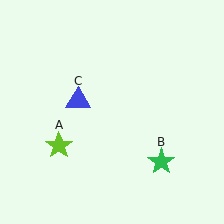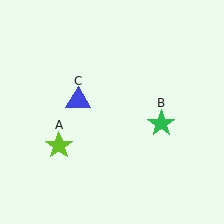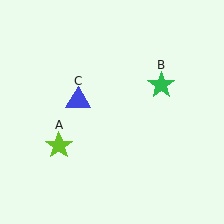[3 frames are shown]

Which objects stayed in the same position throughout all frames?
Lime star (object A) and blue triangle (object C) remained stationary.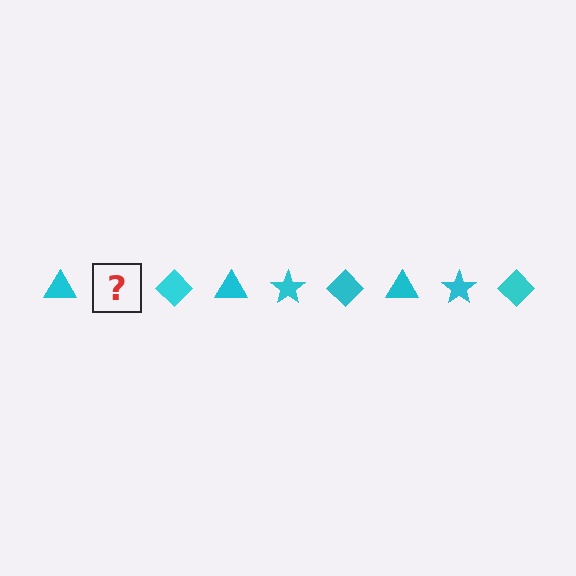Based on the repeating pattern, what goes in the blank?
The blank should be a cyan star.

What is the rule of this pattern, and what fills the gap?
The rule is that the pattern cycles through triangle, star, diamond shapes in cyan. The gap should be filled with a cyan star.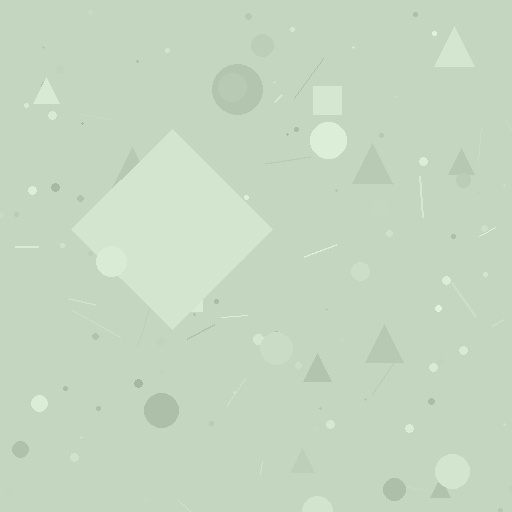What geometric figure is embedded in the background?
A diamond is embedded in the background.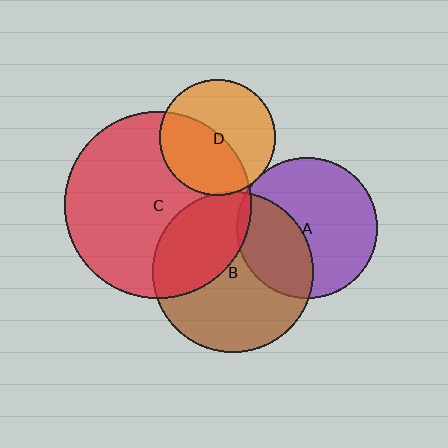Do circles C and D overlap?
Yes.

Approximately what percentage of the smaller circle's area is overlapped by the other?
Approximately 50%.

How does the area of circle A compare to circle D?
Approximately 1.5 times.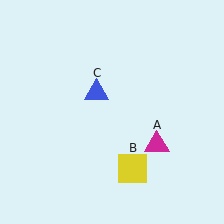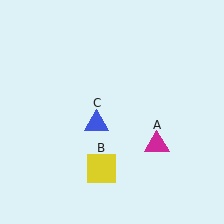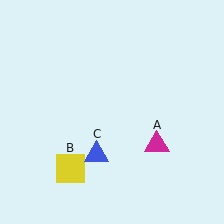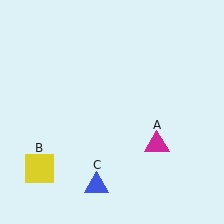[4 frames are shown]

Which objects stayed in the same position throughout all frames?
Magenta triangle (object A) remained stationary.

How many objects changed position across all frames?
2 objects changed position: yellow square (object B), blue triangle (object C).